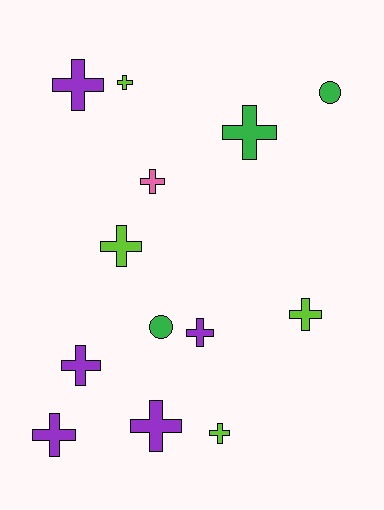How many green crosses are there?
There is 1 green cross.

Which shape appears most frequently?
Cross, with 11 objects.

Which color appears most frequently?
Purple, with 5 objects.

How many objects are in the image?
There are 13 objects.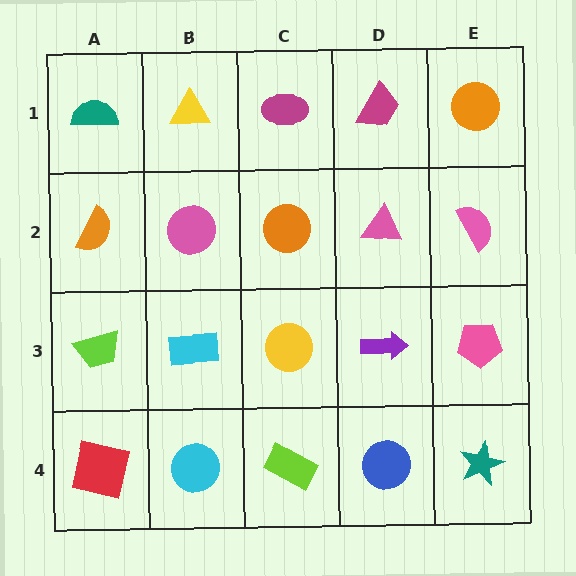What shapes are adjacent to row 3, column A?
An orange semicircle (row 2, column A), a red square (row 4, column A), a cyan rectangle (row 3, column B).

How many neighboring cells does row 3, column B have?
4.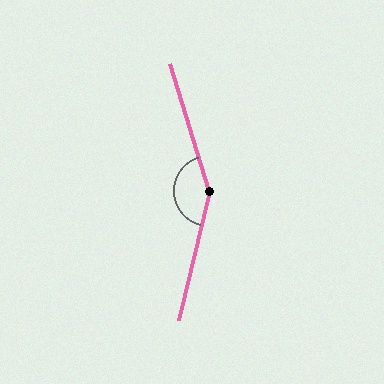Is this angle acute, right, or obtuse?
It is obtuse.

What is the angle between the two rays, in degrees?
Approximately 149 degrees.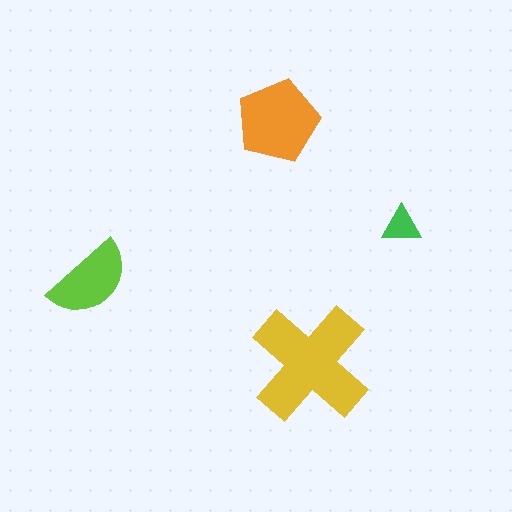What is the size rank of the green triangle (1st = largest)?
4th.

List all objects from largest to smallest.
The yellow cross, the orange pentagon, the lime semicircle, the green triangle.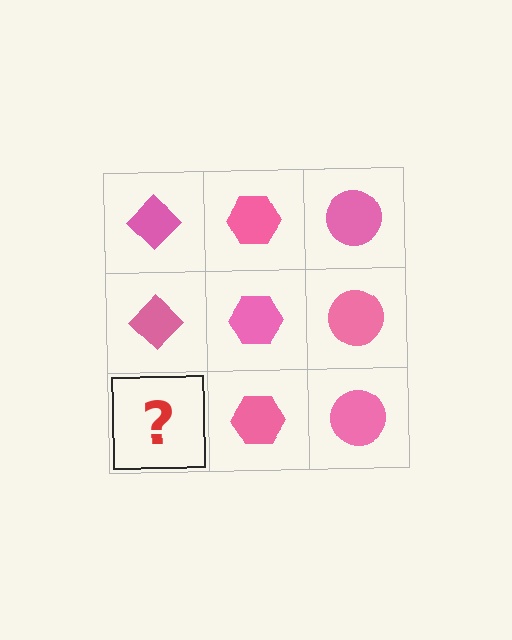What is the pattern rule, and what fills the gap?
The rule is that each column has a consistent shape. The gap should be filled with a pink diamond.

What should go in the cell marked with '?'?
The missing cell should contain a pink diamond.